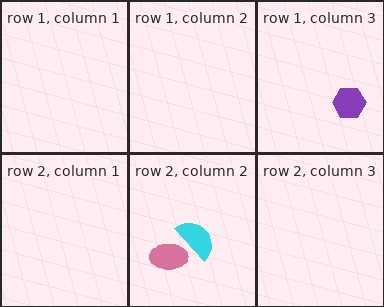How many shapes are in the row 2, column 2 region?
2.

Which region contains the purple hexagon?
The row 1, column 3 region.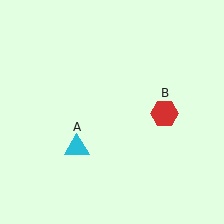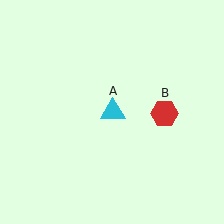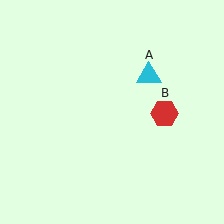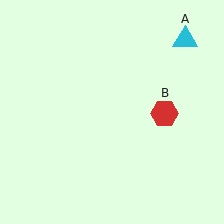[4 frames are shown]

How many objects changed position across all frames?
1 object changed position: cyan triangle (object A).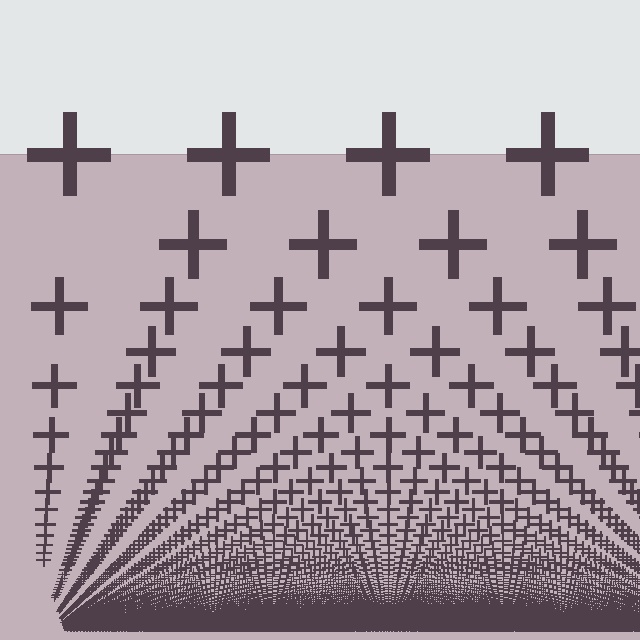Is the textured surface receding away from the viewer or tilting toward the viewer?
The surface appears to tilt toward the viewer. Texture elements get larger and sparser toward the top.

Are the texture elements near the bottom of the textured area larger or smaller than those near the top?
Smaller. The gradient is inverted — elements near the bottom are smaller and denser.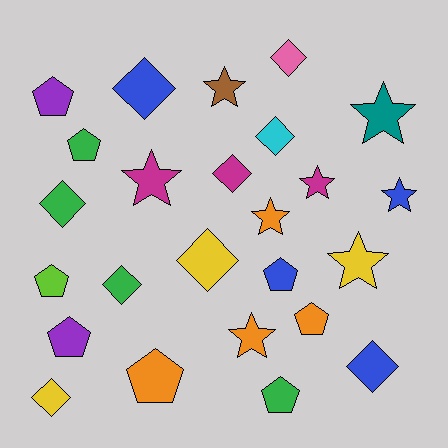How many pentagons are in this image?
There are 8 pentagons.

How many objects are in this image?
There are 25 objects.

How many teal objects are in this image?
There is 1 teal object.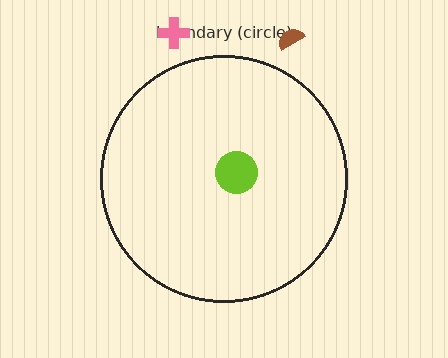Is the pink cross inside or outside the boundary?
Outside.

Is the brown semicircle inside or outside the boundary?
Outside.